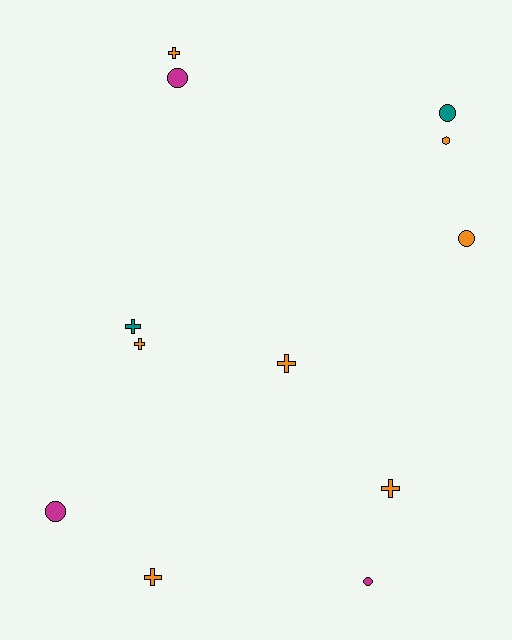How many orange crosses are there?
There are 5 orange crosses.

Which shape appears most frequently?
Cross, with 6 objects.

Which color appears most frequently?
Orange, with 7 objects.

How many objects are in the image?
There are 12 objects.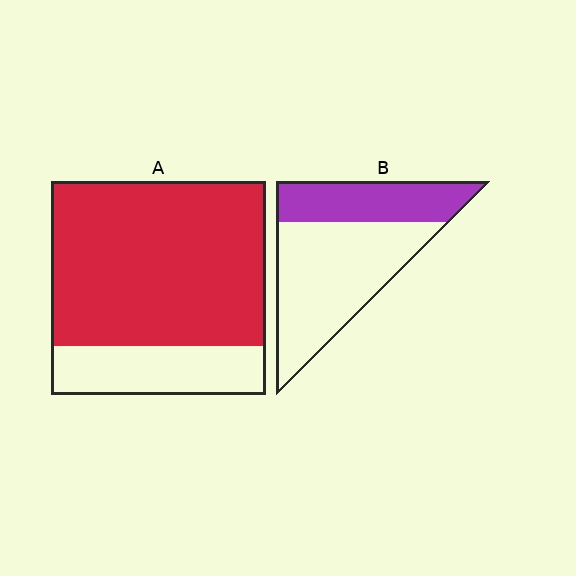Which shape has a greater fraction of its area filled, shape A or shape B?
Shape A.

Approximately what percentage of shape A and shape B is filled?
A is approximately 75% and B is approximately 35%.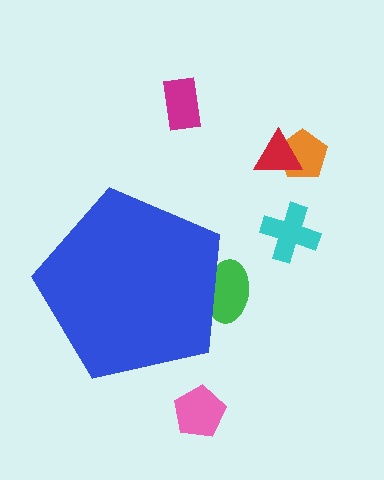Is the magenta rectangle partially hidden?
No, the magenta rectangle is fully visible.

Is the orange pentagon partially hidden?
No, the orange pentagon is fully visible.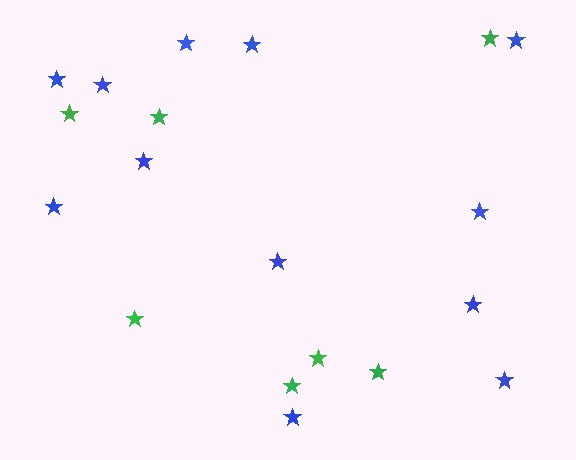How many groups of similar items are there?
There are 2 groups: one group of blue stars (12) and one group of green stars (7).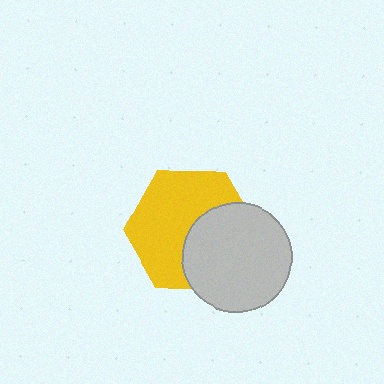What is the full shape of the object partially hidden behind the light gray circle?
The partially hidden object is a yellow hexagon.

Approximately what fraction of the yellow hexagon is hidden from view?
Roughly 39% of the yellow hexagon is hidden behind the light gray circle.